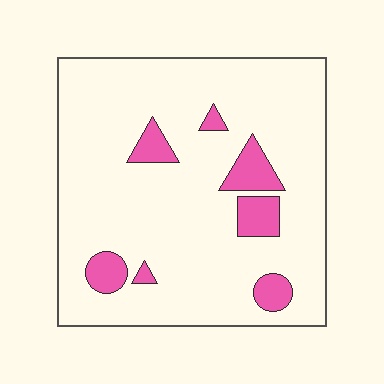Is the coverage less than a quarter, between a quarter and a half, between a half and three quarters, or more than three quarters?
Less than a quarter.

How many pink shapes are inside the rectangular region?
7.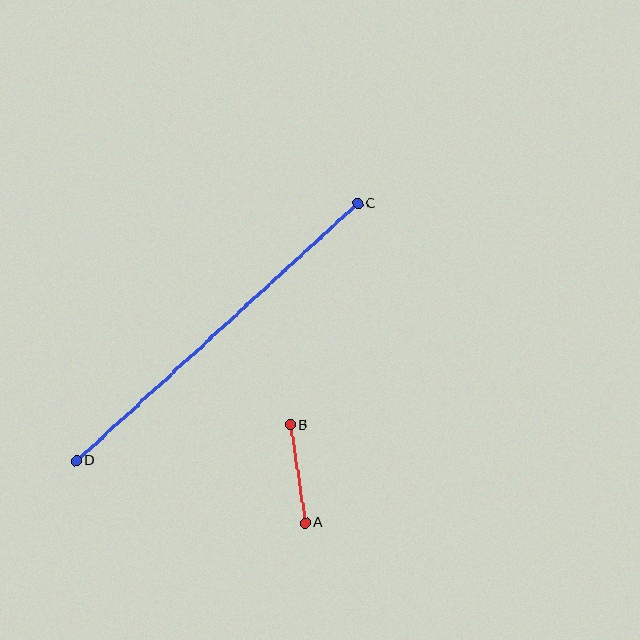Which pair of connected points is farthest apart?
Points C and D are farthest apart.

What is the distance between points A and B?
The distance is approximately 99 pixels.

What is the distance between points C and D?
The distance is approximately 382 pixels.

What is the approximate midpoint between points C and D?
The midpoint is at approximately (217, 332) pixels.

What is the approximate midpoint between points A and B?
The midpoint is at approximately (298, 474) pixels.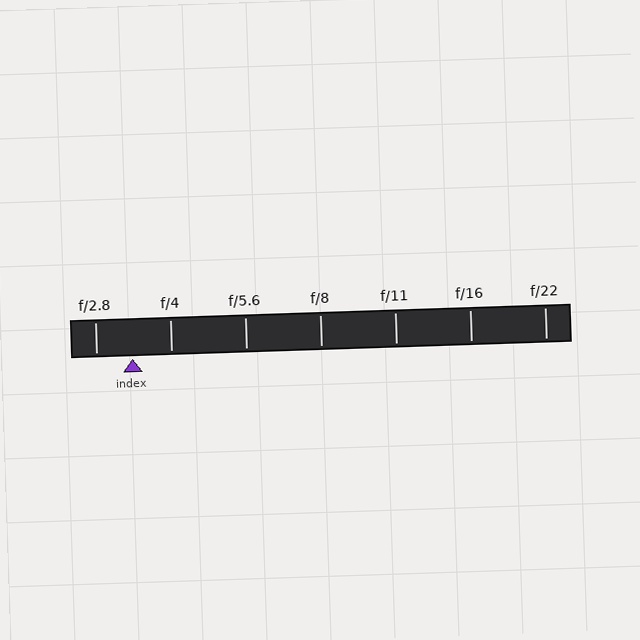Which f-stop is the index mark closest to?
The index mark is closest to f/2.8.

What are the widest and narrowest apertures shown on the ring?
The widest aperture shown is f/2.8 and the narrowest is f/22.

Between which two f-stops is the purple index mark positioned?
The index mark is between f/2.8 and f/4.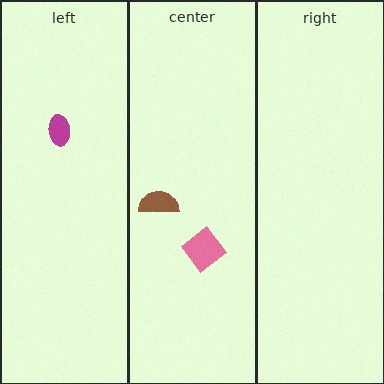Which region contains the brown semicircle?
The center region.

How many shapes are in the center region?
2.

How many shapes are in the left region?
1.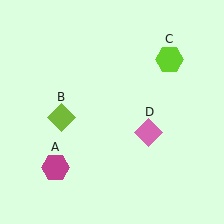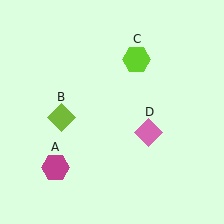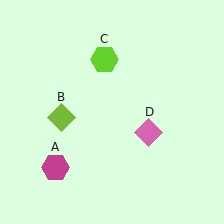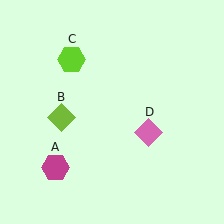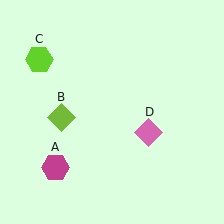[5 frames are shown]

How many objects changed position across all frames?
1 object changed position: lime hexagon (object C).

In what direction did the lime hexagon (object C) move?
The lime hexagon (object C) moved left.